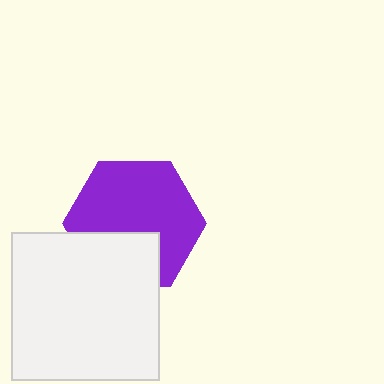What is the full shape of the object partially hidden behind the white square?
The partially hidden object is a purple hexagon.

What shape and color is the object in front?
The object in front is a white square.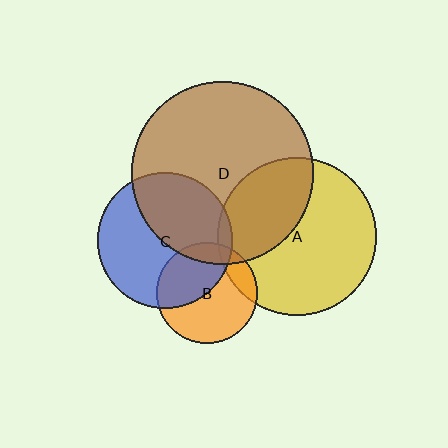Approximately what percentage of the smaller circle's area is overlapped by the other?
Approximately 35%.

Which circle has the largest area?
Circle D (brown).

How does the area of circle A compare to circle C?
Approximately 1.4 times.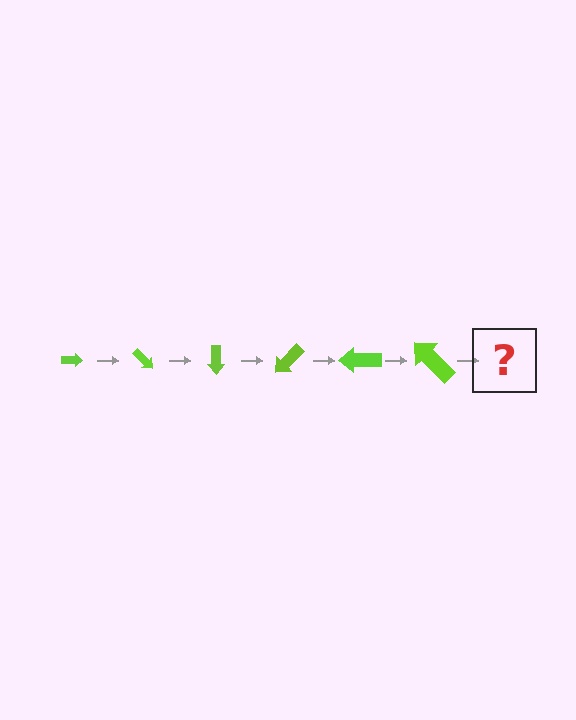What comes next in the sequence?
The next element should be an arrow, larger than the previous one and rotated 270 degrees from the start.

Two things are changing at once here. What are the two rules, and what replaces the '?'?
The two rules are that the arrow grows larger each step and it rotates 45 degrees each step. The '?' should be an arrow, larger than the previous one and rotated 270 degrees from the start.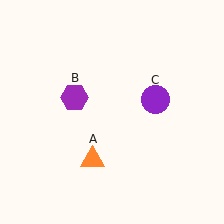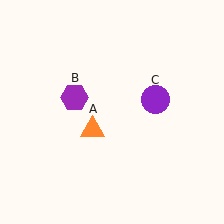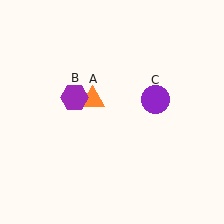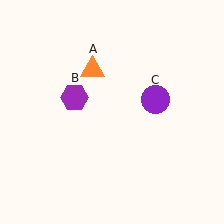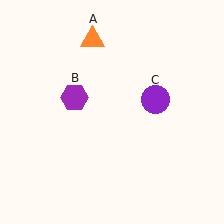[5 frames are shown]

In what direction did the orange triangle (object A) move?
The orange triangle (object A) moved up.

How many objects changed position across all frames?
1 object changed position: orange triangle (object A).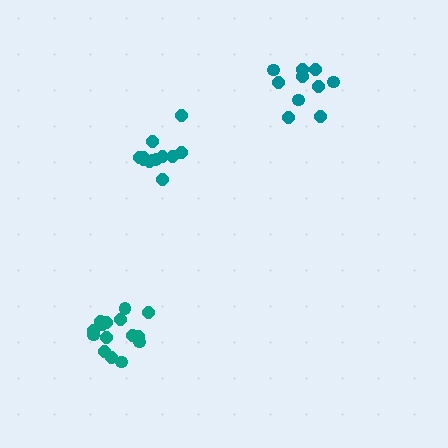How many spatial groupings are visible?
There are 3 spatial groupings.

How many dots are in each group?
Group 1: 15 dots, Group 2: 12 dots, Group 3: 10 dots (37 total).